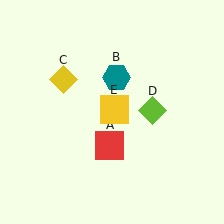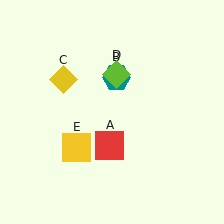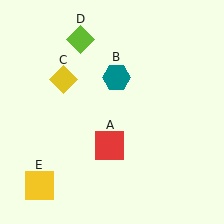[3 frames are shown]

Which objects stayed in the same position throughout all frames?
Red square (object A) and teal hexagon (object B) and yellow diamond (object C) remained stationary.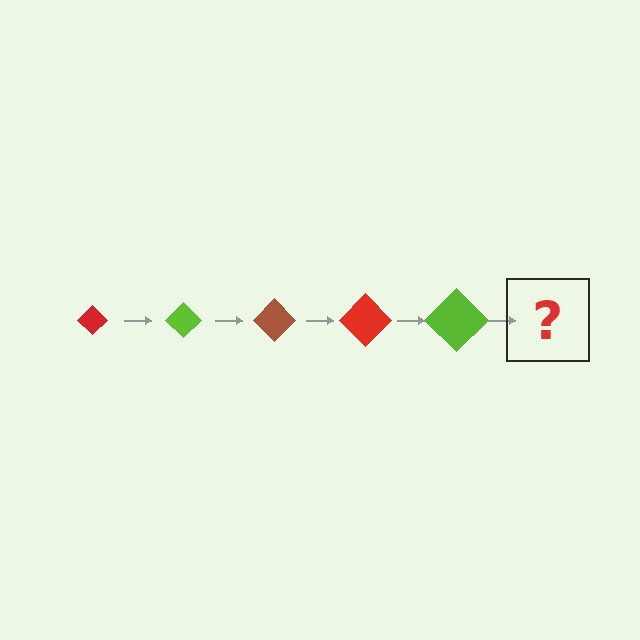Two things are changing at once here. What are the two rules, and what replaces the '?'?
The two rules are that the diamond grows larger each step and the color cycles through red, lime, and brown. The '?' should be a brown diamond, larger than the previous one.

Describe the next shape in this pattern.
It should be a brown diamond, larger than the previous one.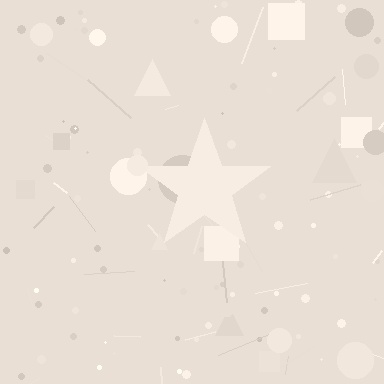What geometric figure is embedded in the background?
A star is embedded in the background.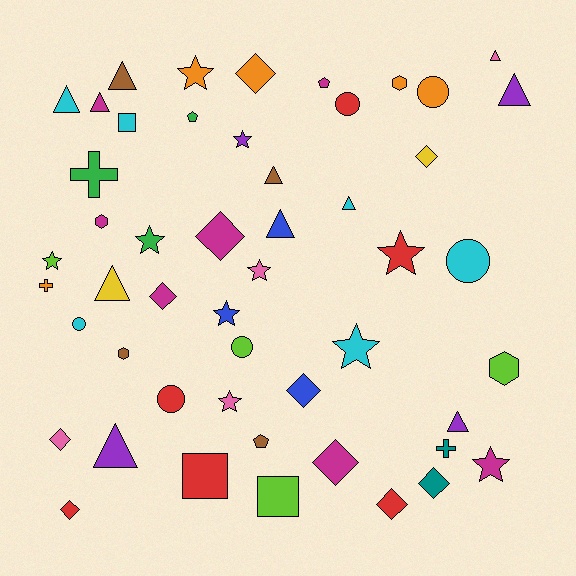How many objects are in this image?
There are 50 objects.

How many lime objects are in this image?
There are 4 lime objects.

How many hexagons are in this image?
There are 4 hexagons.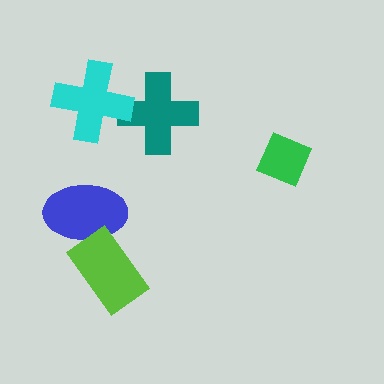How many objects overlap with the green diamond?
0 objects overlap with the green diamond.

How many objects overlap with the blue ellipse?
1 object overlaps with the blue ellipse.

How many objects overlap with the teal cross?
1 object overlaps with the teal cross.